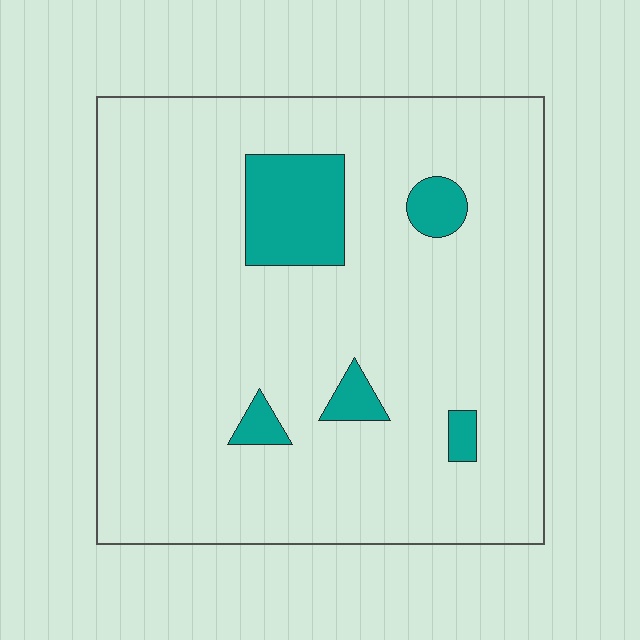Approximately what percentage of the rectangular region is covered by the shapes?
Approximately 10%.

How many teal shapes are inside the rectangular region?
5.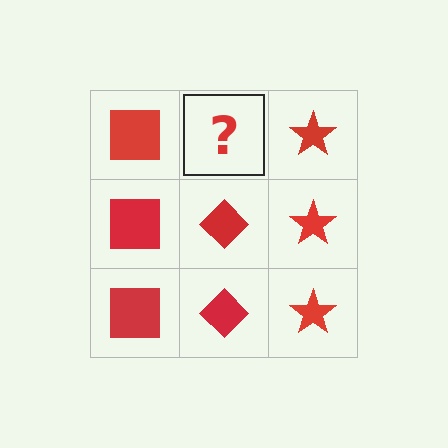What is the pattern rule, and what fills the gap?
The rule is that each column has a consistent shape. The gap should be filled with a red diamond.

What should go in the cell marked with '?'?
The missing cell should contain a red diamond.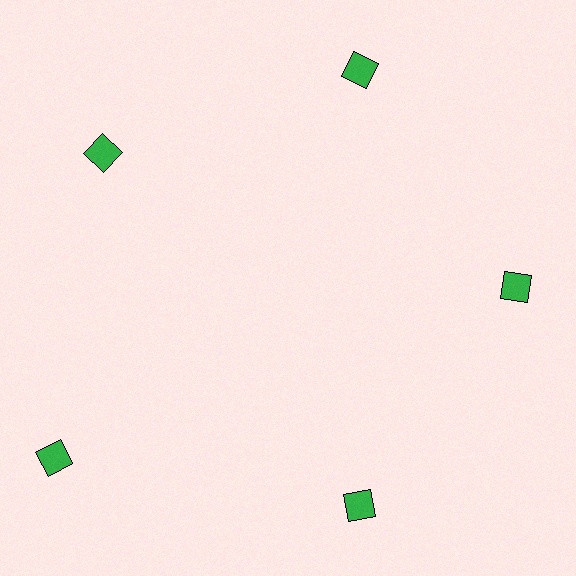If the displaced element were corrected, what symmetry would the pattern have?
It would have 5-fold rotational symmetry — the pattern would map onto itself every 72 degrees.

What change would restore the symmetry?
The symmetry would be restored by moving it inward, back onto the ring so that all 5 squares sit at equal angles and equal distance from the center.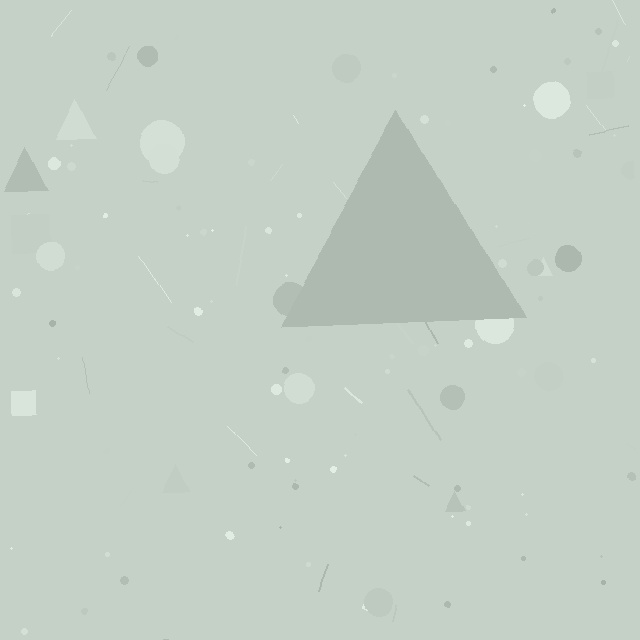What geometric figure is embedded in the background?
A triangle is embedded in the background.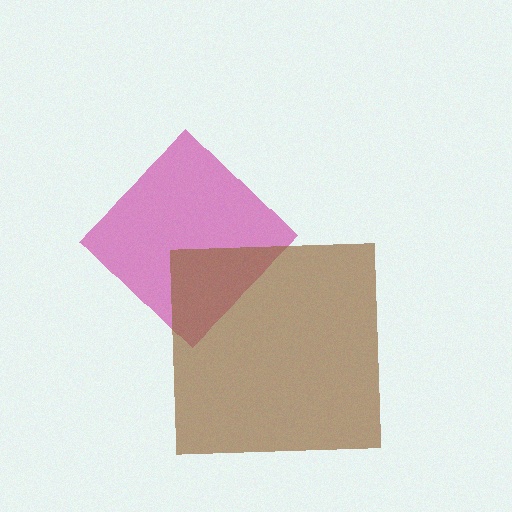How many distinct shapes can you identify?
There are 2 distinct shapes: a magenta diamond, a brown square.